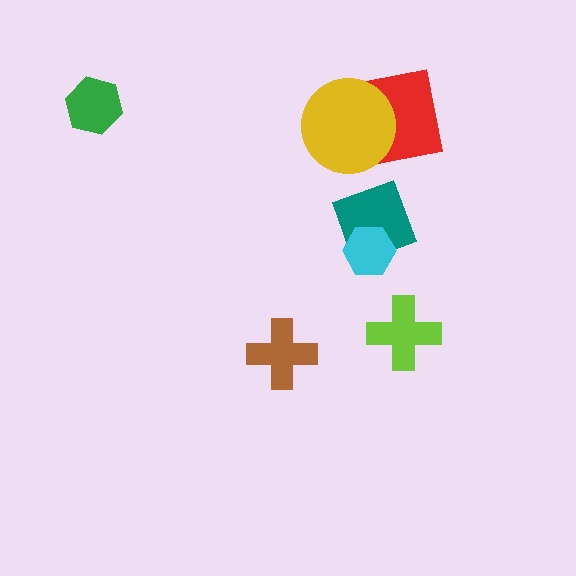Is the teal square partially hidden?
Yes, it is partially covered by another shape.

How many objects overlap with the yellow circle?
1 object overlaps with the yellow circle.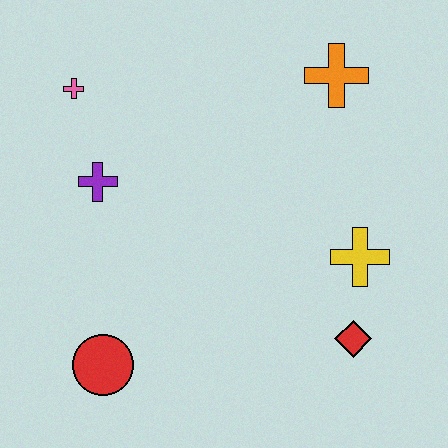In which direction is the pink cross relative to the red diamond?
The pink cross is to the left of the red diamond.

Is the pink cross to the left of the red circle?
Yes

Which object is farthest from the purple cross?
The red diamond is farthest from the purple cross.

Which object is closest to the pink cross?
The purple cross is closest to the pink cross.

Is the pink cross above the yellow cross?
Yes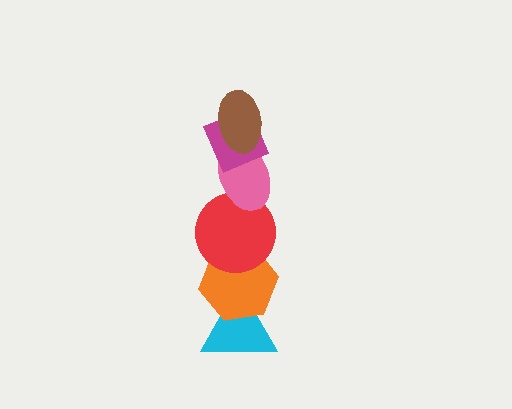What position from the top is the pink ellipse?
The pink ellipse is 3rd from the top.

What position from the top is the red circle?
The red circle is 4th from the top.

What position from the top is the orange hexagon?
The orange hexagon is 5th from the top.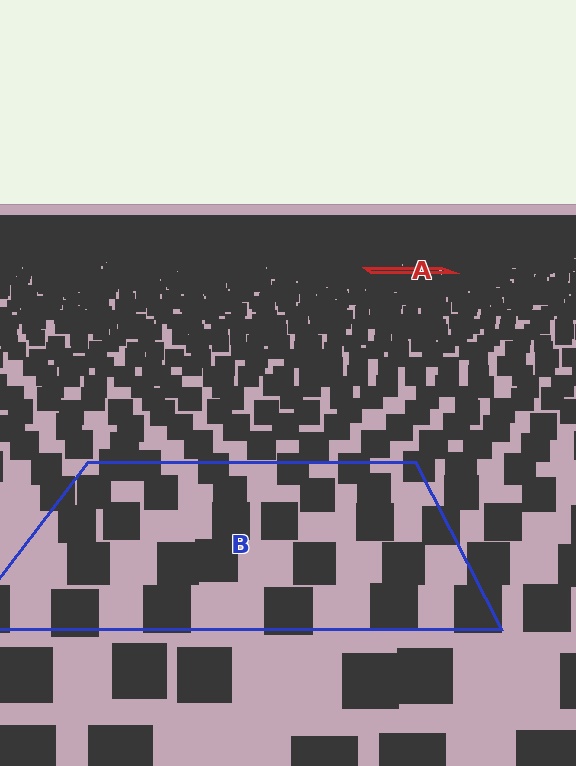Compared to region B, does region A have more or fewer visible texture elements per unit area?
Region A has more texture elements per unit area — they are packed more densely because it is farther away.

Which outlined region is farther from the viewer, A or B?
Region A is farther from the viewer — the texture elements inside it appear smaller and more densely packed.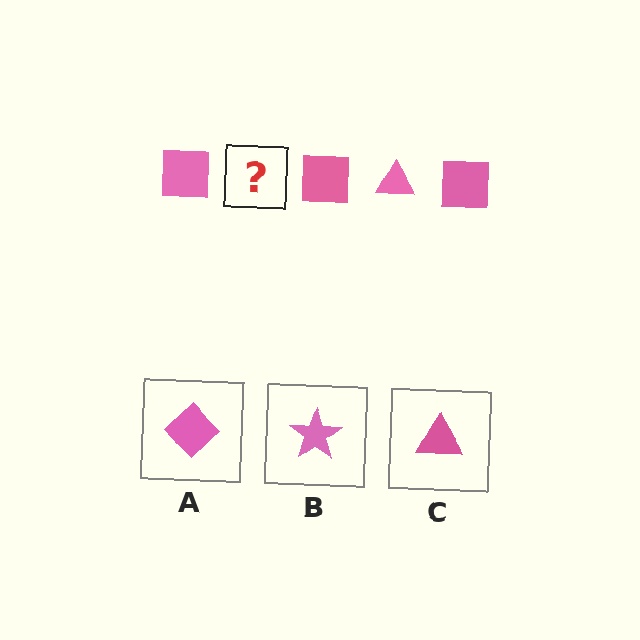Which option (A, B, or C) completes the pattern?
C.